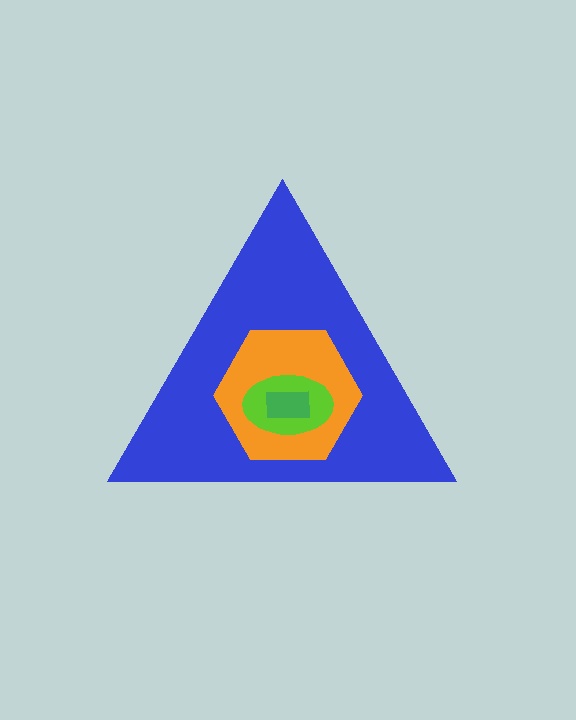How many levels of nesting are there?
4.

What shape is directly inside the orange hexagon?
The lime ellipse.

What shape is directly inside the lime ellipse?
The green rectangle.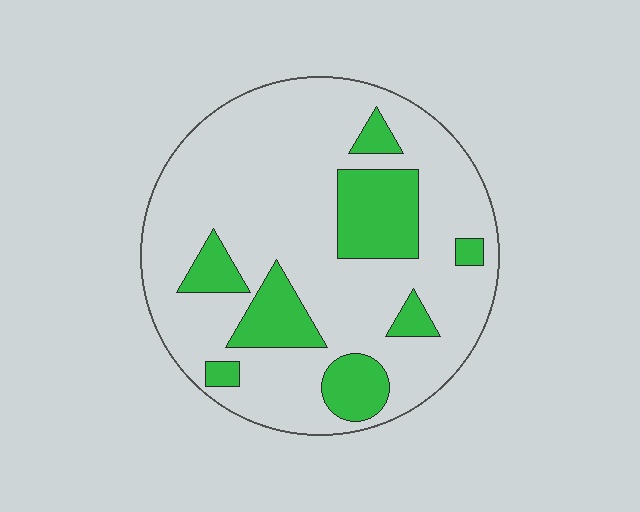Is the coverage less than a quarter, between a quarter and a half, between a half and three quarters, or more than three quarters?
Less than a quarter.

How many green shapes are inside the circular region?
8.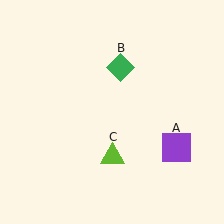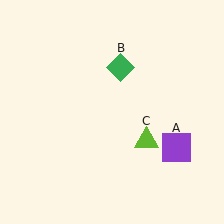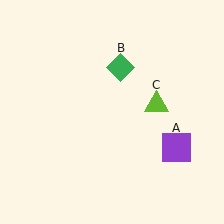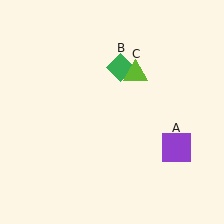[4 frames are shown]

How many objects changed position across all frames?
1 object changed position: lime triangle (object C).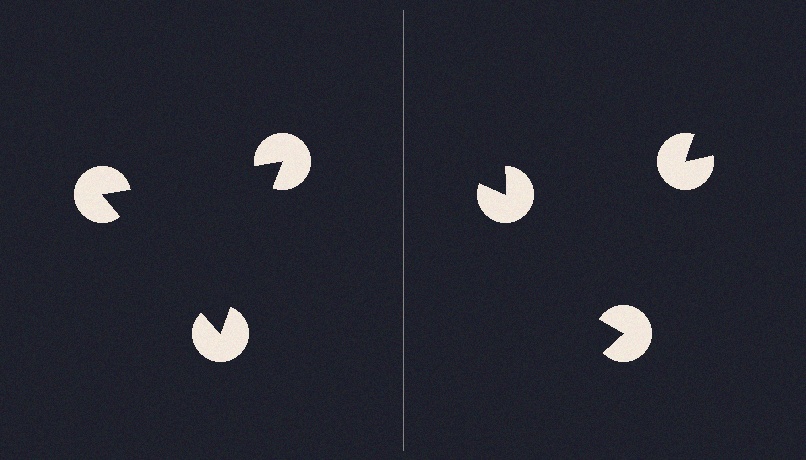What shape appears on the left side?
An illusory triangle.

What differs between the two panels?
The pac-man discs are positioned identically on both sides; only the wedge orientations differ. On the left they align to a triangle; on the right they are misaligned.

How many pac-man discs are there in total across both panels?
6 — 3 on each side.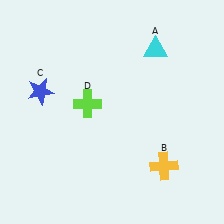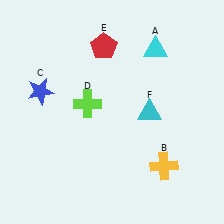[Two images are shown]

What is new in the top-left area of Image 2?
A red pentagon (E) was added in the top-left area of Image 2.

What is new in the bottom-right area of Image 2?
A cyan triangle (F) was added in the bottom-right area of Image 2.